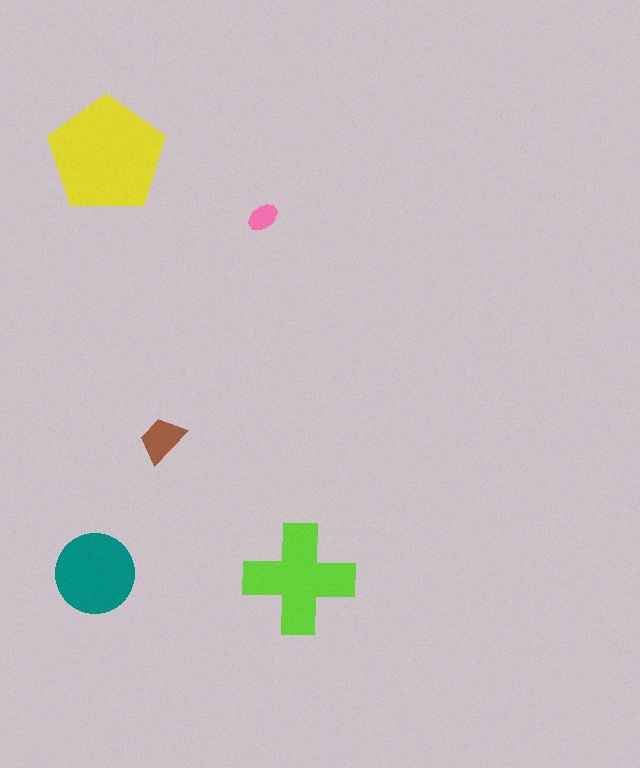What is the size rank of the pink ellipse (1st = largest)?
5th.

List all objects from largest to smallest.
The yellow pentagon, the lime cross, the teal circle, the brown trapezoid, the pink ellipse.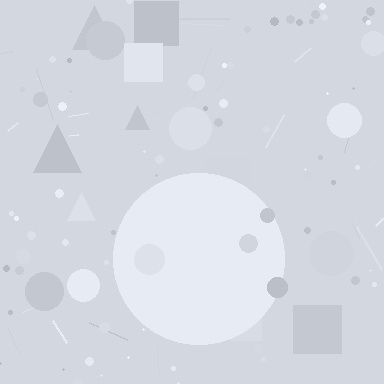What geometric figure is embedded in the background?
A circle is embedded in the background.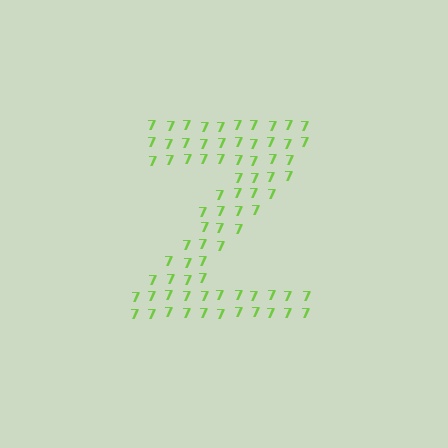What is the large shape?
The large shape is the letter Z.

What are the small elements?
The small elements are digit 7's.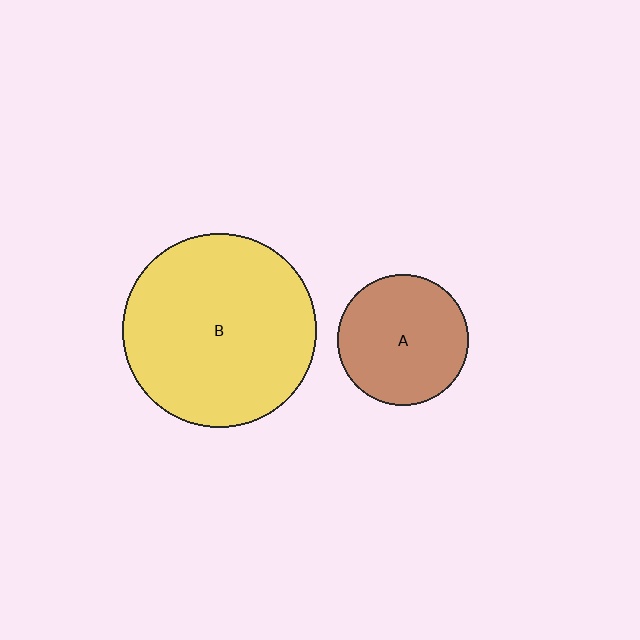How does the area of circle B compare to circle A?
Approximately 2.2 times.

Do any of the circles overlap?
No, none of the circles overlap.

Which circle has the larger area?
Circle B (yellow).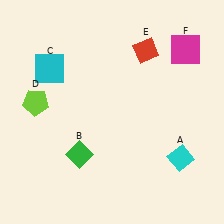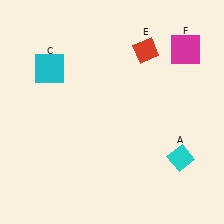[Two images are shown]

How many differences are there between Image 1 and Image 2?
There are 2 differences between the two images.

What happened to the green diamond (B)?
The green diamond (B) was removed in Image 2. It was in the bottom-left area of Image 1.